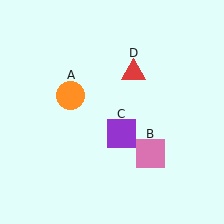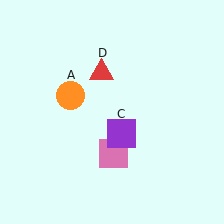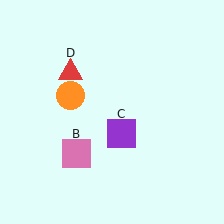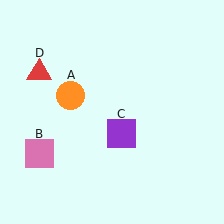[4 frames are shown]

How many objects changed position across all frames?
2 objects changed position: pink square (object B), red triangle (object D).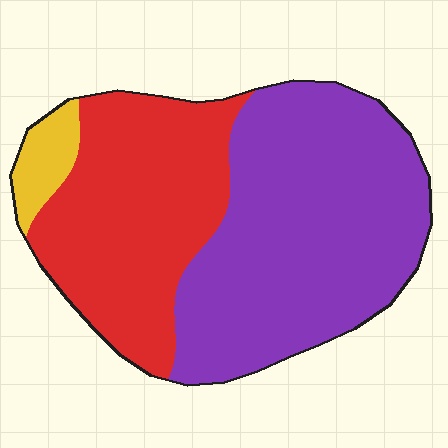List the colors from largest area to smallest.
From largest to smallest: purple, red, yellow.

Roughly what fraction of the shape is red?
Red covers roughly 40% of the shape.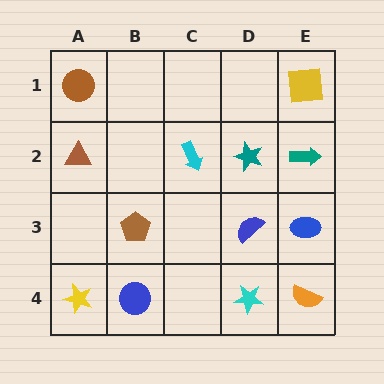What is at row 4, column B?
A blue circle.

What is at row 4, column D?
A cyan star.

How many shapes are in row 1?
2 shapes.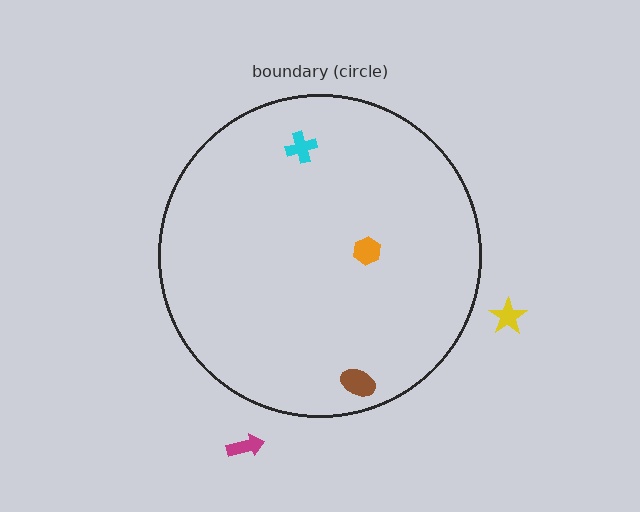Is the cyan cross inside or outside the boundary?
Inside.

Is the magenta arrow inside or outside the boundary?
Outside.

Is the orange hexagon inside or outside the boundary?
Inside.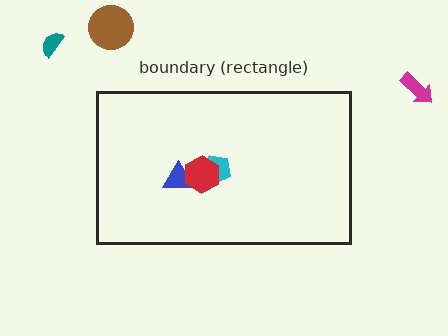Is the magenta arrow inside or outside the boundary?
Outside.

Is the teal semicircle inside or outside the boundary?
Outside.